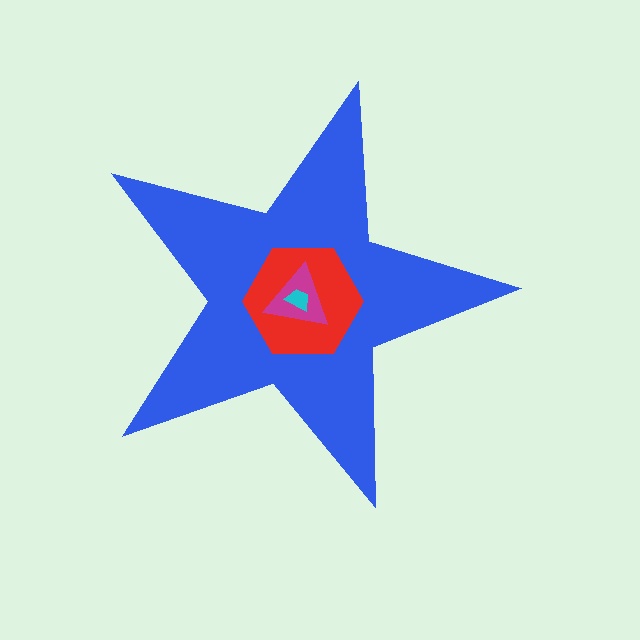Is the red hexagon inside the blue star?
Yes.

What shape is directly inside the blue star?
The red hexagon.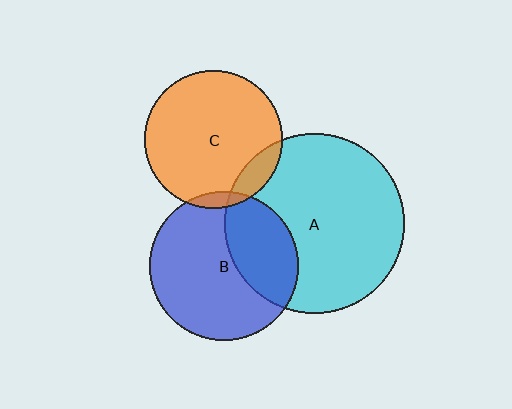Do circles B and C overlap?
Yes.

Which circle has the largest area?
Circle A (cyan).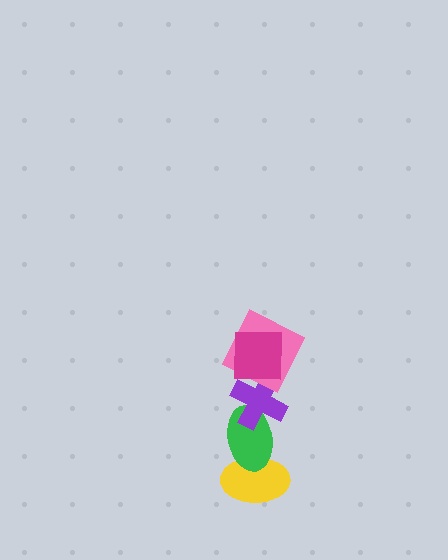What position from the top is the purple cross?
The purple cross is 3rd from the top.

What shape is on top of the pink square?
The magenta square is on top of the pink square.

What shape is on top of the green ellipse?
The purple cross is on top of the green ellipse.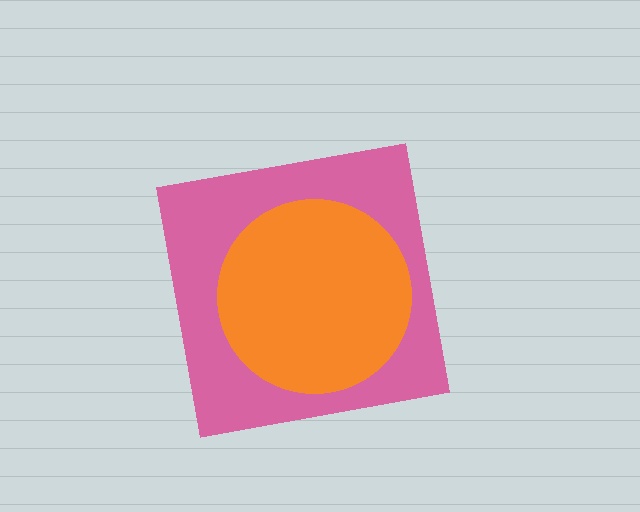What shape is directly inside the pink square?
The orange circle.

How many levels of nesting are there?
2.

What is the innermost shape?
The orange circle.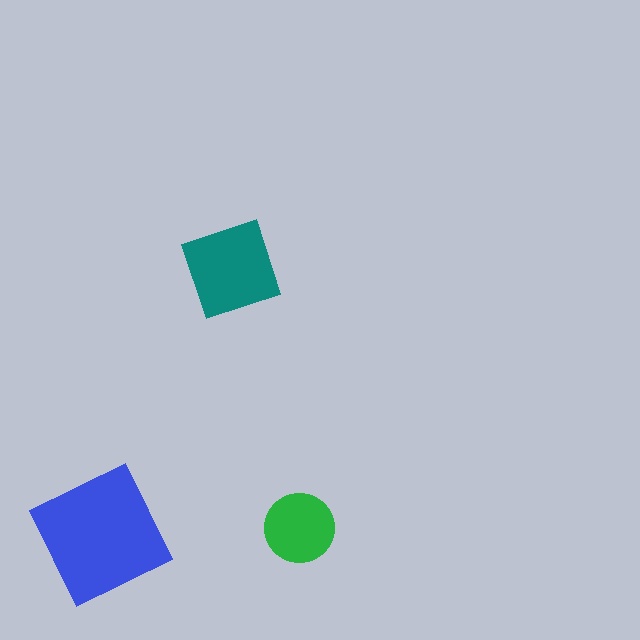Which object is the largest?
The blue square.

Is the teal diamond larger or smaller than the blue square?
Smaller.